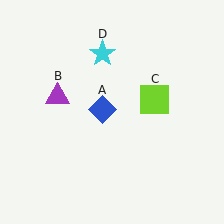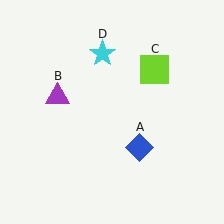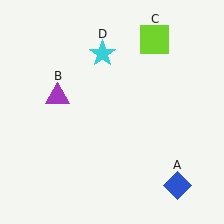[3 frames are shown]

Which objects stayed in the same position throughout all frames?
Purple triangle (object B) and cyan star (object D) remained stationary.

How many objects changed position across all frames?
2 objects changed position: blue diamond (object A), lime square (object C).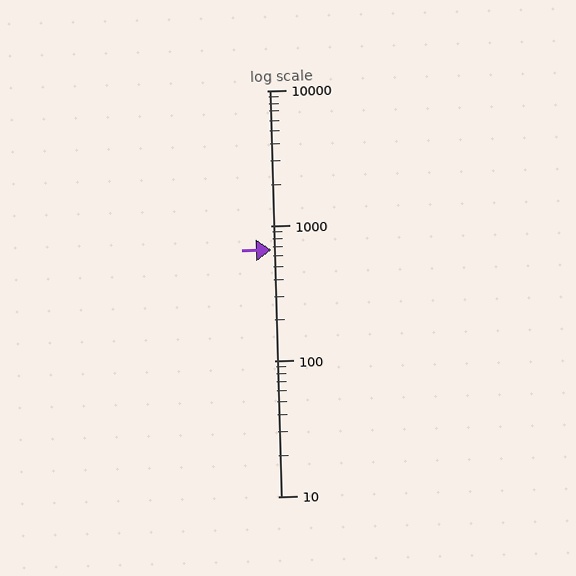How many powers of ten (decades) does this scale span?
The scale spans 3 decades, from 10 to 10000.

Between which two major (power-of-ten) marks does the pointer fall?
The pointer is between 100 and 1000.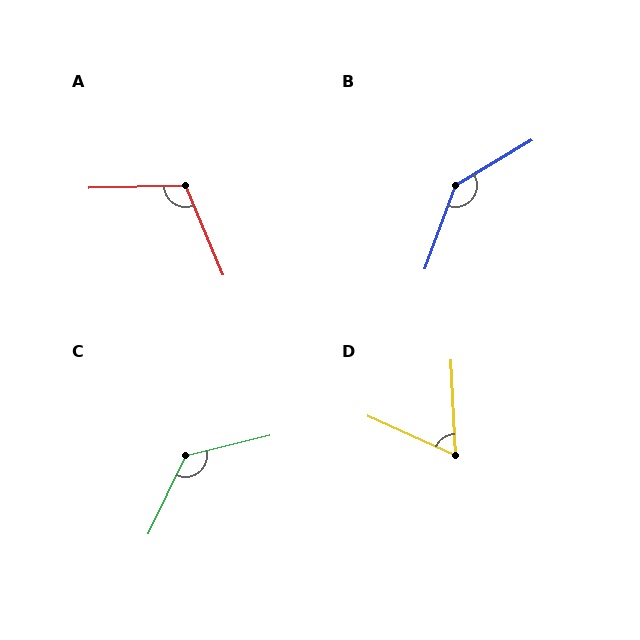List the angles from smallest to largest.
D (63°), A (111°), C (129°), B (141°).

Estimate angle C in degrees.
Approximately 129 degrees.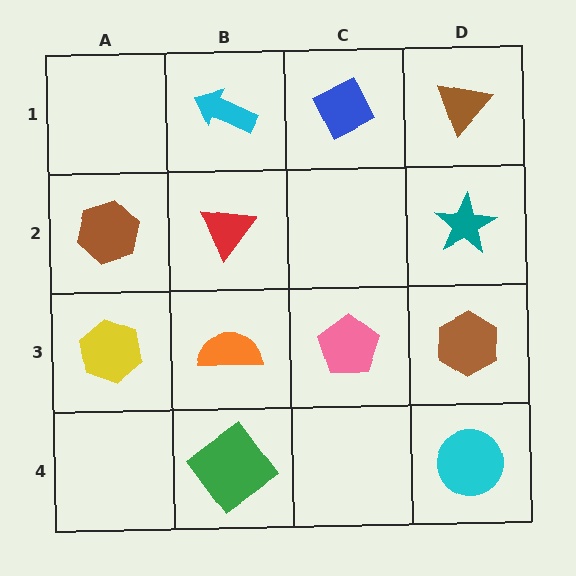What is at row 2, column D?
A teal star.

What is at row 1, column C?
A blue diamond.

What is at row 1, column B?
A cyan arrow.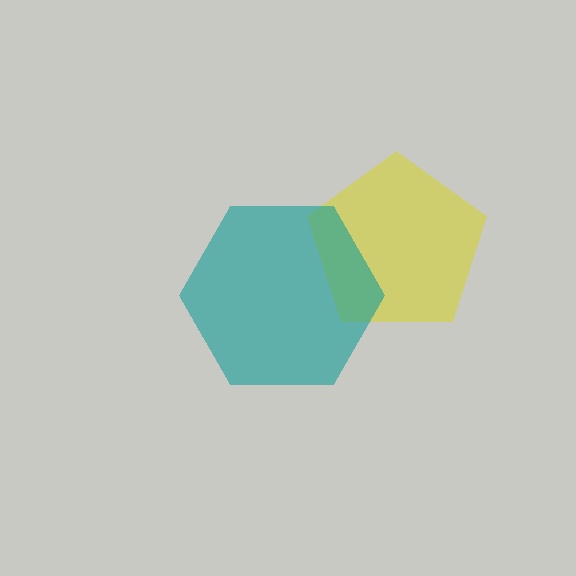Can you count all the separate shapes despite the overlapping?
Yes, there are 2 separate shapes.